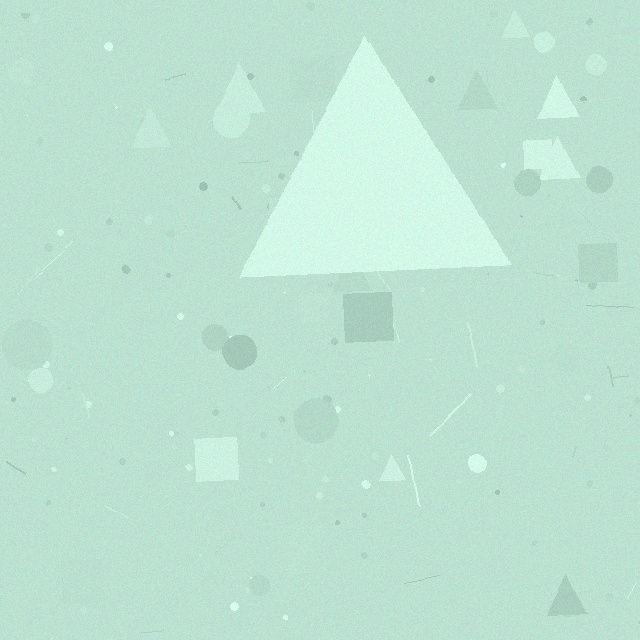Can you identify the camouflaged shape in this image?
The camouflaged shape is a triangle.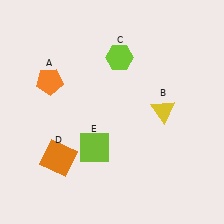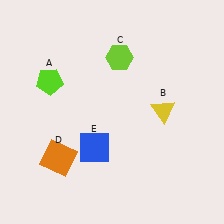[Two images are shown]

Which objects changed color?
A changed from orange to lime. E changed from lime to blue.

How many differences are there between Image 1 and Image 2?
There are 2 differences between the two images.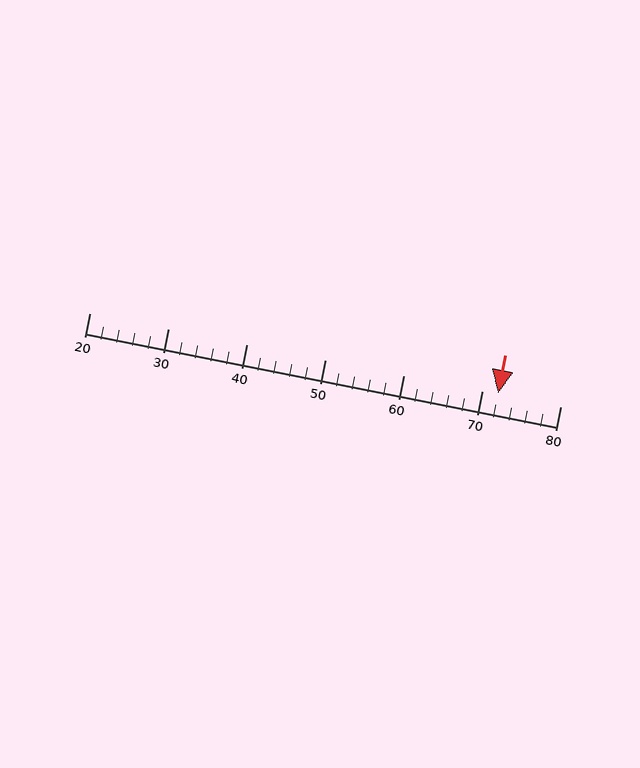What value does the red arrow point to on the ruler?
The red arrow points to approximately 72.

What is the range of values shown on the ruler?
The ruler shows values from 20 to 80.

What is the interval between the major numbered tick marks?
The major tick marks are spaced 10 units apart.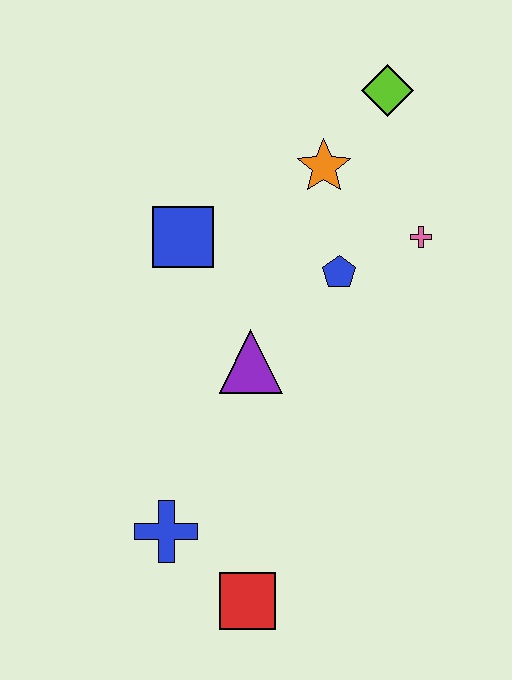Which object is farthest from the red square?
The lime diamond is farthest from the red square.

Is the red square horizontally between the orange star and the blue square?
Yes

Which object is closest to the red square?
The blue cross is closest to the red square.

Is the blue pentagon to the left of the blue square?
No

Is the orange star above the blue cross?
Yes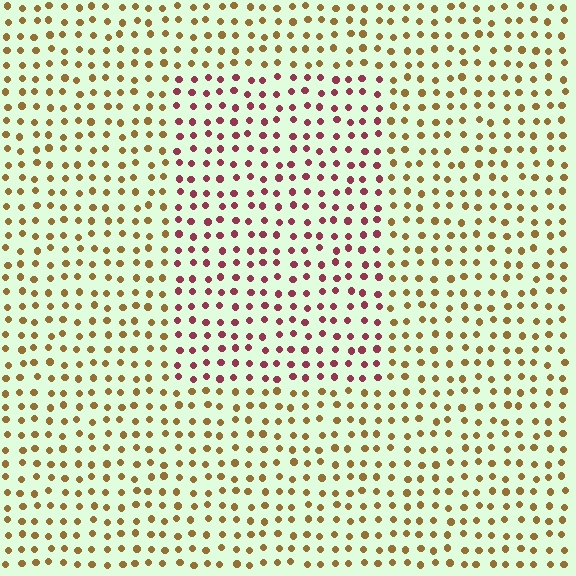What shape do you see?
I see a rectangle.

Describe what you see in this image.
The image is filled with small brown elements in a uniform arrangement. A rectangle-shaped region is visible where the elements are tinted to a slightly different hue, forming a subtle color boundary.